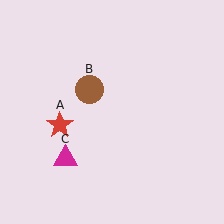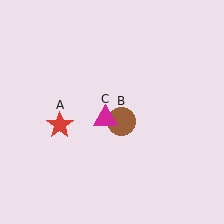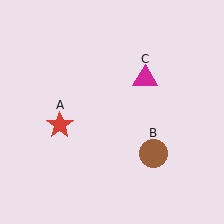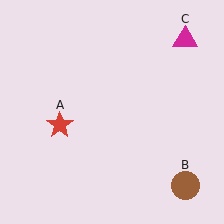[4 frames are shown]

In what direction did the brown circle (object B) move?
The brown circle (object B) moved down and to the right.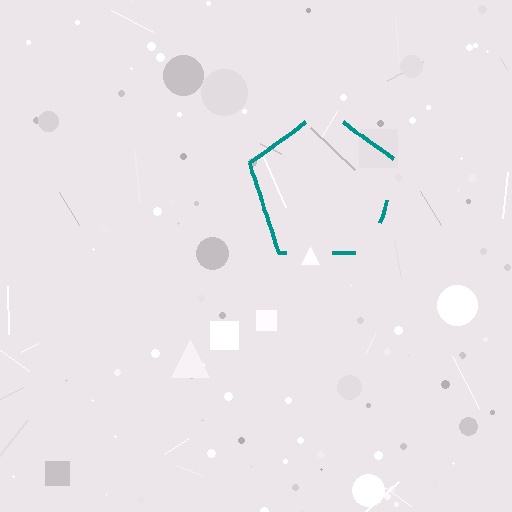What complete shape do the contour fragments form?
The contour fragments form a pentagon.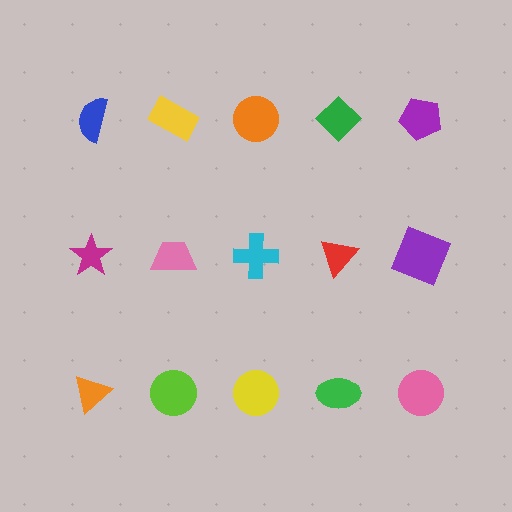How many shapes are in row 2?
5 shapes.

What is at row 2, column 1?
A magenta star.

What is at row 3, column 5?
A pink circle.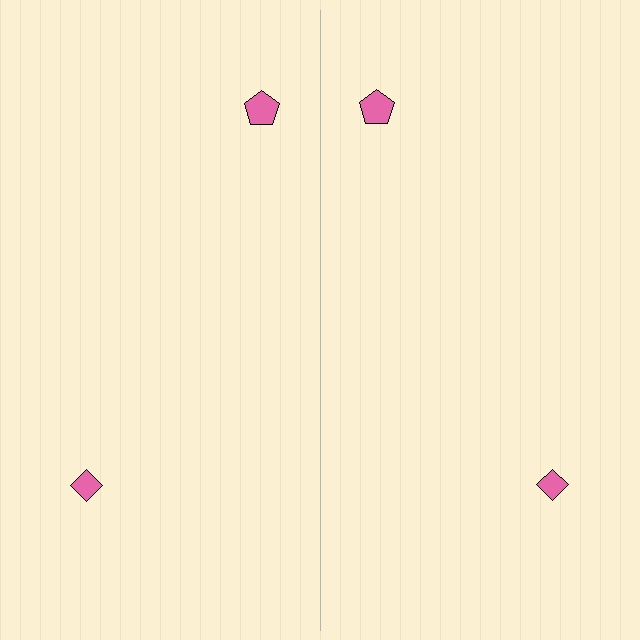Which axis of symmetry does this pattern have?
The pattern has a vertical axis of symmetry running through the center of the image.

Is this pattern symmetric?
Yes, this pattern has bilateral (reflection) symmetry.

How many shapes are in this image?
There are 4 shapes in this image.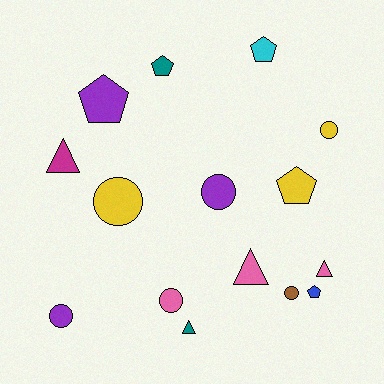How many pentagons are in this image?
There are 5 pentagons.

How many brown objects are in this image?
There is 1 brown object.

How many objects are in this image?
There are 15 objects.